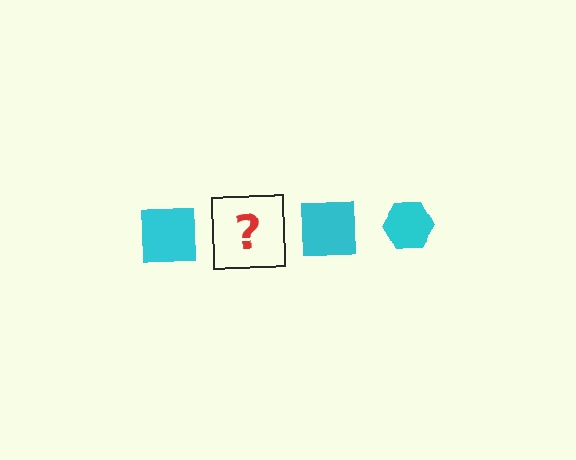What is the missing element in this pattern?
The missing element is a cyan hexagon.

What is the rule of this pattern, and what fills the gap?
The rule is that the pattern cycles through square, hexagon shapes in cyan. The gap should be filled with a cyan hexagon.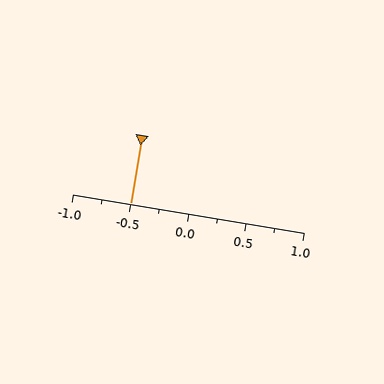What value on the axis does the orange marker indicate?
The marker indicates approximately -0.5.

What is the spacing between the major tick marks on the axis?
The major ticks are spaced 0.5 apart.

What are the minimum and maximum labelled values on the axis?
The axis runs from -1.0 to 1.0.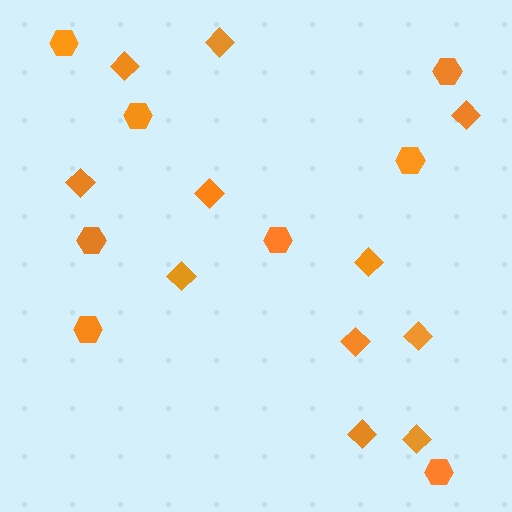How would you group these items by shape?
There are 2 groups: one group of hexagons (8) and one group of diamonds (11).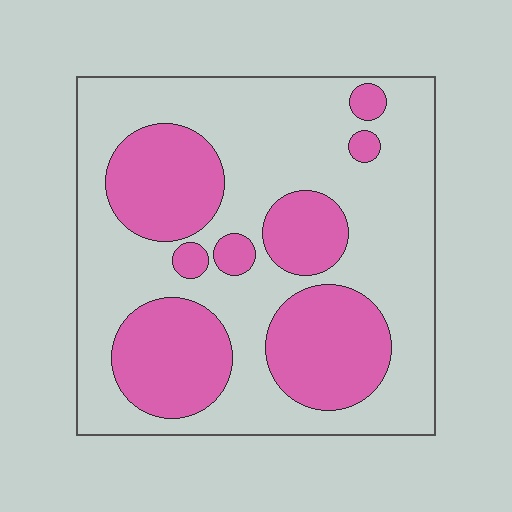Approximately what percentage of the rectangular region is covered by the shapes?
Approximately 35%.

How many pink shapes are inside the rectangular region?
8.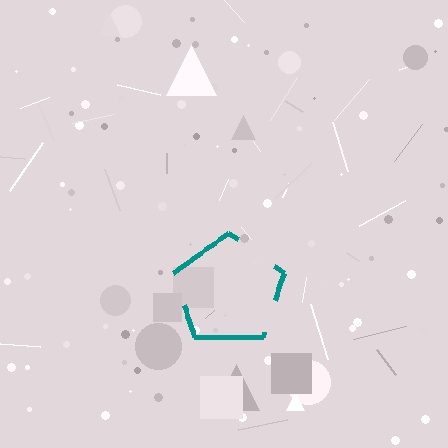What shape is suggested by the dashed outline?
The dashed outline suggests a pentagon.